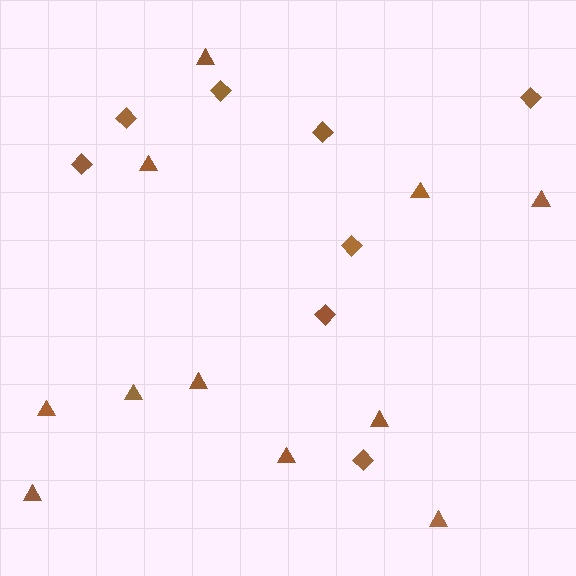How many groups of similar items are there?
There are 2 groups: one group of triangles (11) and one group of diamonds (8).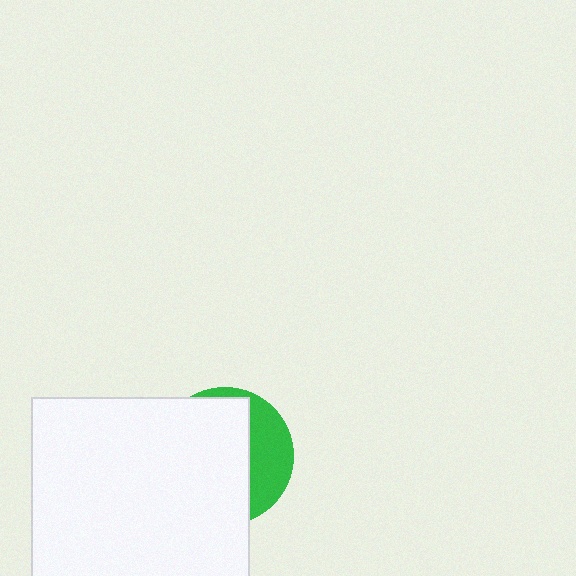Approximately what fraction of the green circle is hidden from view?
Roughly 69% of the green circle is hidden behind the white rectangle.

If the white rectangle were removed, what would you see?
You would see the complete green circle.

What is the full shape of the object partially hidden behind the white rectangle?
The partially hidden object is a green circle.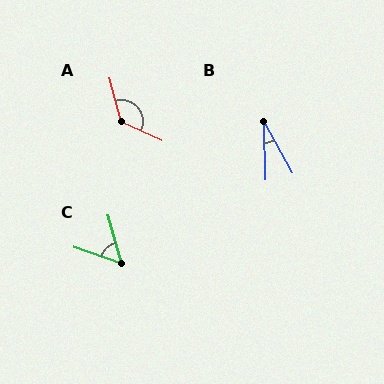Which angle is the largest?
A, at approximately 128 degrees.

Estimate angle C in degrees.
Approximately 56 degrees.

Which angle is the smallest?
B, at approximately 27 degrees.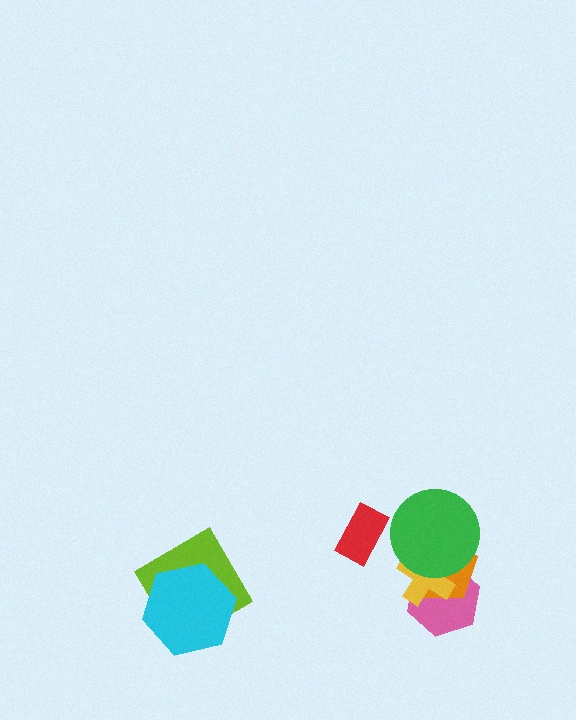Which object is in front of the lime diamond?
The cyan hexagon is in front of the lime diamond.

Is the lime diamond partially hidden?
Yes, it is partially covered by another shape.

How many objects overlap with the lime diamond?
1 object overlaps with the lime diamond.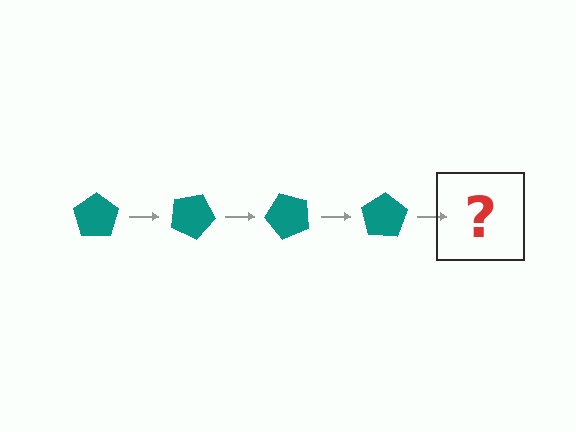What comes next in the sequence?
The next element should be a teal pentagon rotated 100 degrees.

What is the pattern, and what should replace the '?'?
The pattern is that the pentagon rotates 25 degrees each step. The '?' should be a teal pentagon rotated 100 degrees.